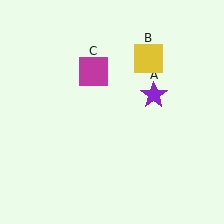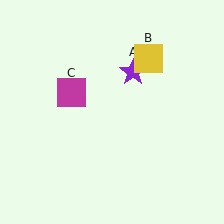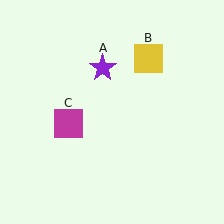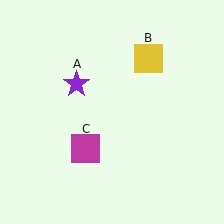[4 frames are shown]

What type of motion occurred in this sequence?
The purple star (object A), magenta square (object C) rotated counterclockwise around the center of the scene.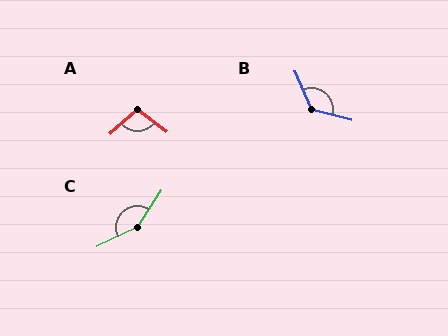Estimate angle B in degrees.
Approximately 127 degrees.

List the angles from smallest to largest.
A (101°), B (127°), C (148°).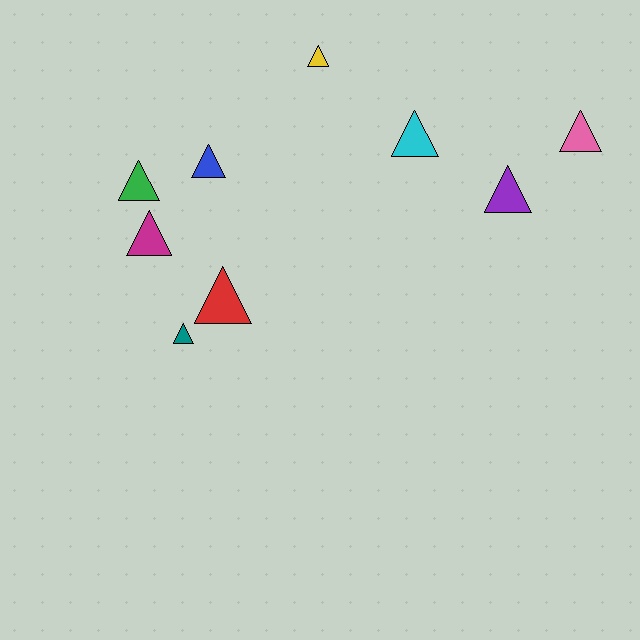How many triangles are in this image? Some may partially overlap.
There are 9 triangles.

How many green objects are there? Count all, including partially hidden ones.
There is 1 green object.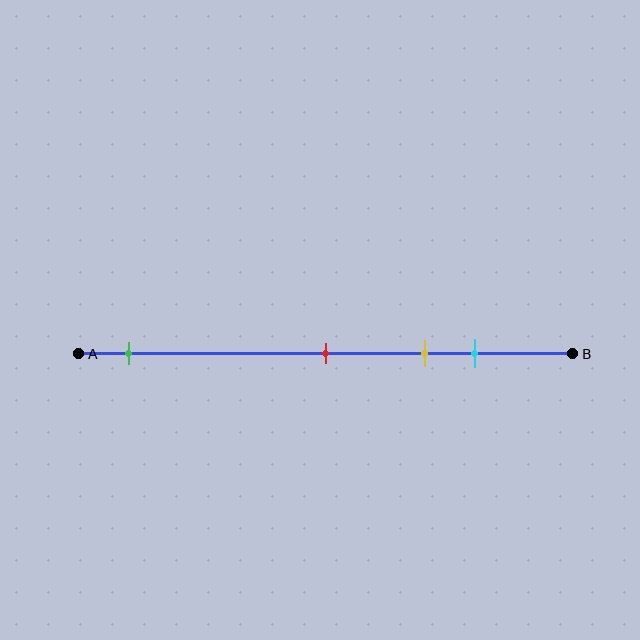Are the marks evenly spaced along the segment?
No, the marks are not evenly spaced.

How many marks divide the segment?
There are 4 marks dividing the segment.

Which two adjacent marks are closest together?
The yellow and cyan marks are the closest adjacent pair.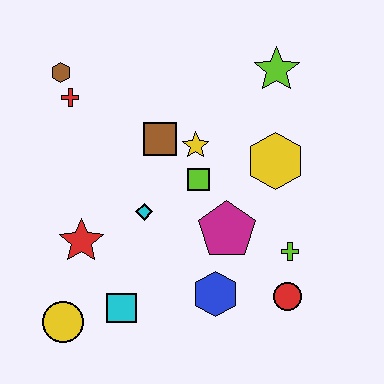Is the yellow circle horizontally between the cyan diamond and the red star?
No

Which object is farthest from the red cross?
The red circle is farthest from the red cross.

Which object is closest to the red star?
The cyan diamond is closest to the red star.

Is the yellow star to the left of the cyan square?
No